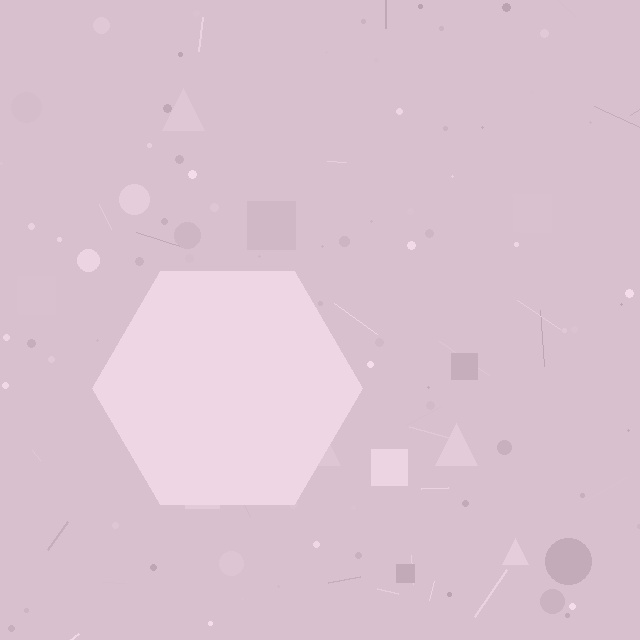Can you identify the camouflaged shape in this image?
The camouflaged shape is a hexagon.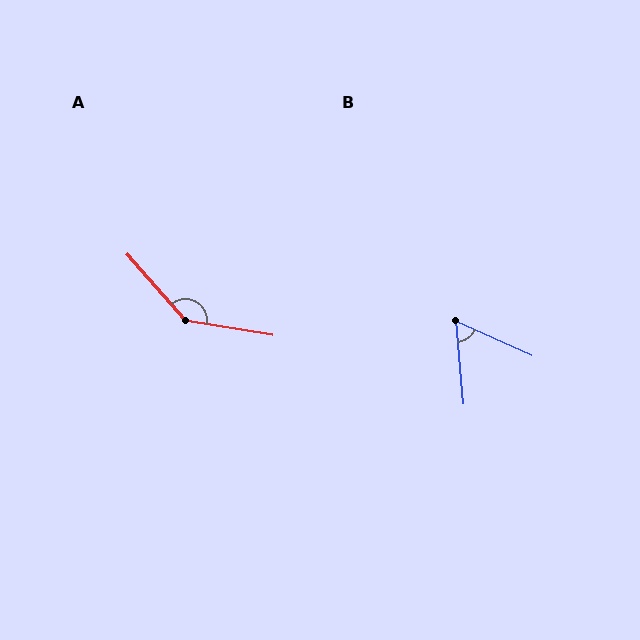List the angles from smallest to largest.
B (61°), A (140°).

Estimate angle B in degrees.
Approximately 61 degrees.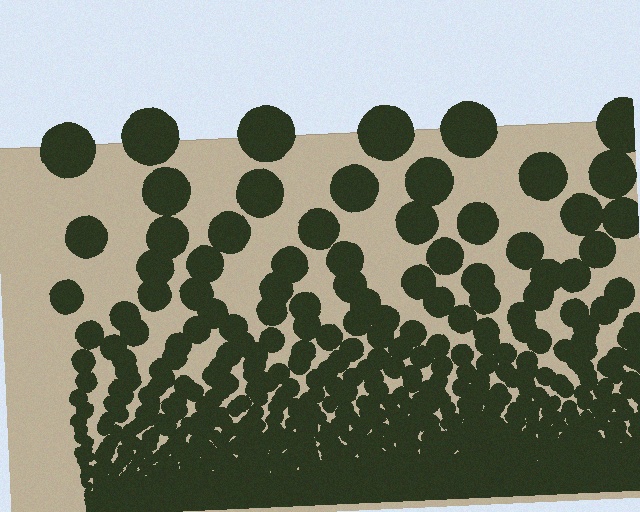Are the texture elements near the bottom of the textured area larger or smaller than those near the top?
Smaller. The gradient is inverted — elements near the bottom are smaller and denser.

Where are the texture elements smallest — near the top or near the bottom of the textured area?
Near the bottom.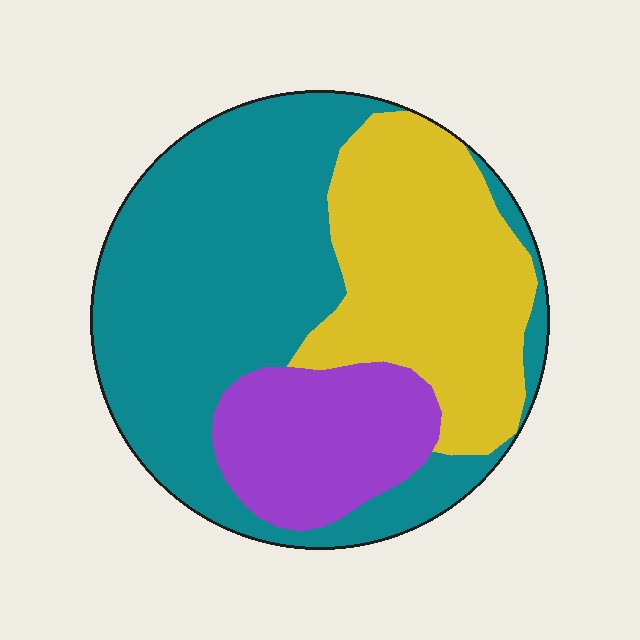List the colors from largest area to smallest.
From largest to smallest: teal, yellow, purple.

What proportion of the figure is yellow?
Yellow takes up about one third (1/3) of the figure.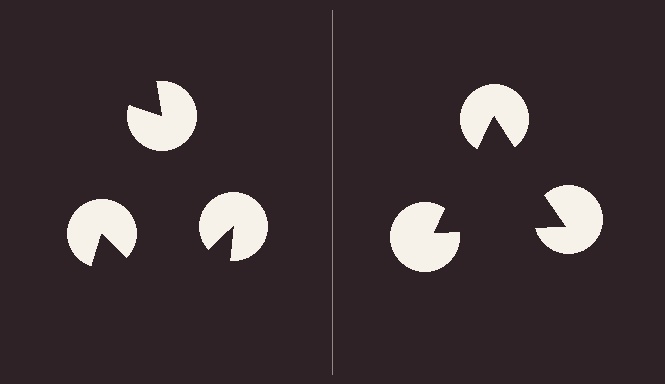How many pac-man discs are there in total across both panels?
6 — 3 on each side.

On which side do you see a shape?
An illusory triangle appears on the right side. On the left side the wedge cuts are rotated, so no coherent shape forms.